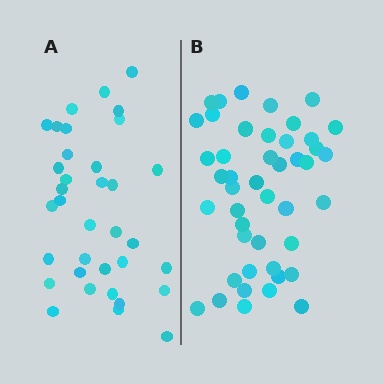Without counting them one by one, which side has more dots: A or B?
Region B (the right region) has more dots.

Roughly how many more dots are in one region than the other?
Region B has roughly 10 or so more dots than region A.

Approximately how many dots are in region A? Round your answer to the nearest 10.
About 40 dots. (The exact count is 35, which rounds to 40.)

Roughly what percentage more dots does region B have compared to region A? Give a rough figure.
About 30% more.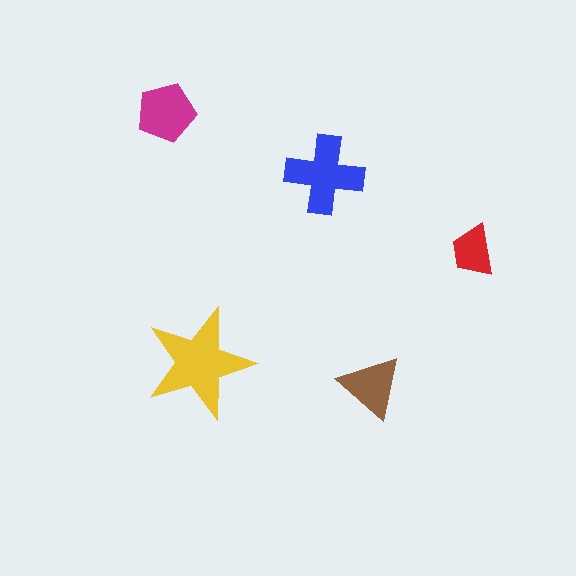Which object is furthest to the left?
The magenta pentagon is leftmost.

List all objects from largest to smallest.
The yellow star, the blue cross, the magenta pentagon, the brown triangle, the red trapezoid.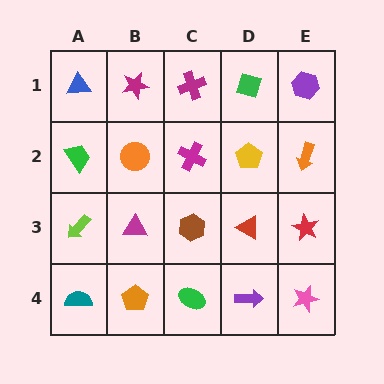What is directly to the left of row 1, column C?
A magenta star.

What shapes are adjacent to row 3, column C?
A magenta cross (row 2, column C), a green ellipse (row 4, column C), a magenta triangle (row 3, column B), a red triangle (row 3, column D).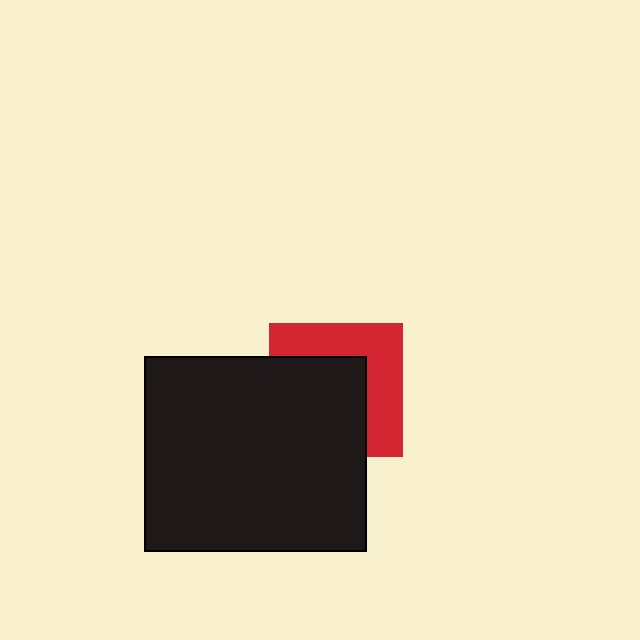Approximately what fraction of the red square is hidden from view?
Roughly 56% of the red square is hidden behind the black rectangle.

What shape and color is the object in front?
The object in front is a black rectangle.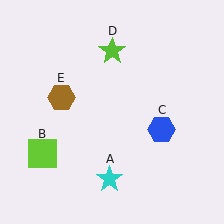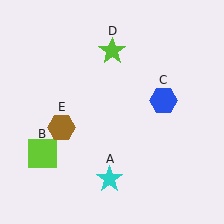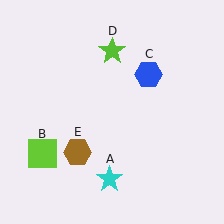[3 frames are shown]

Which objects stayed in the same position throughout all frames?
Cyan star (object A) and lime square (object B) and lime star (object D) remained stationary.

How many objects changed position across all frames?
2 objects changed position: blue hexagon (object C), brown hexagon (object E).